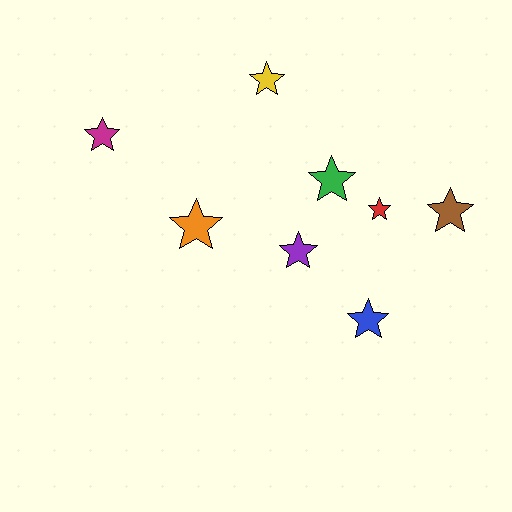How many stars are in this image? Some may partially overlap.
There are 8 stars.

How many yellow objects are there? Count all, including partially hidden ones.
There is 1 yellow object.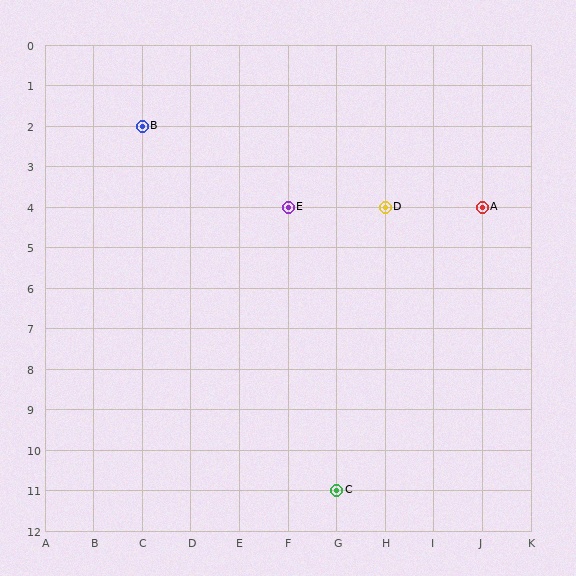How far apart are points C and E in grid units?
Points C and E are 1 column and 7 rows apart (about 7.1 grid units diagonally).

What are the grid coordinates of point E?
Point E is at grid coordinates (F, 4).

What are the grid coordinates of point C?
Point C is at grid coordinates (G, 11).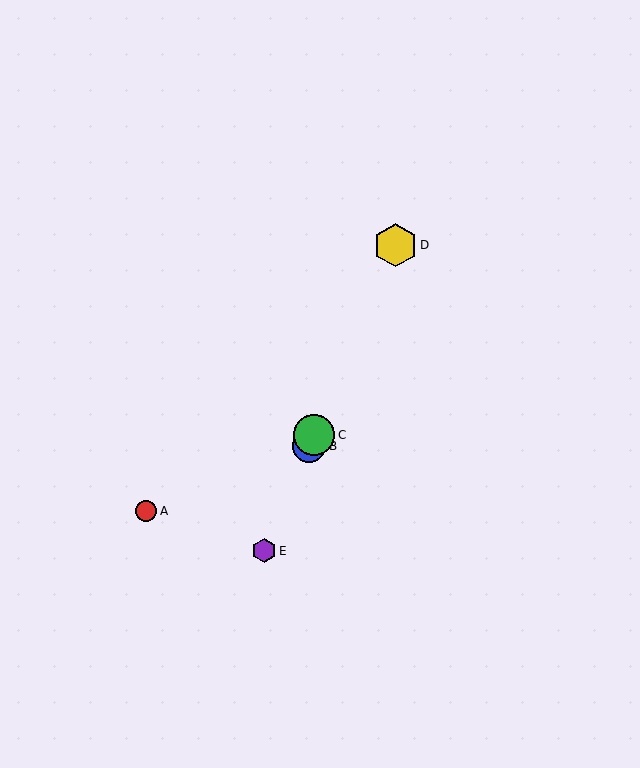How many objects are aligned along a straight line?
4 objects (B, C, D, E) are aligned along a straight line.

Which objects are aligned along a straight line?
Objects B, C, D, E are aligned along a straight line.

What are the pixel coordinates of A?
Object A is at (146, 511).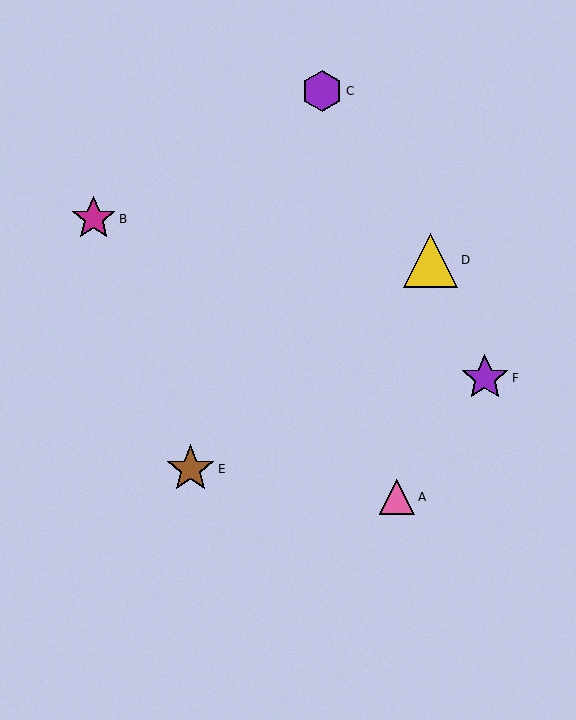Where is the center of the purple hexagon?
The center of the purple hexagon is at (322, 91).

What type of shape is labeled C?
Shape C is a purple hexagon.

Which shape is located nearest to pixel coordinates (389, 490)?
The pink triangle (labeled A) at (397, 497) is nearest to that location.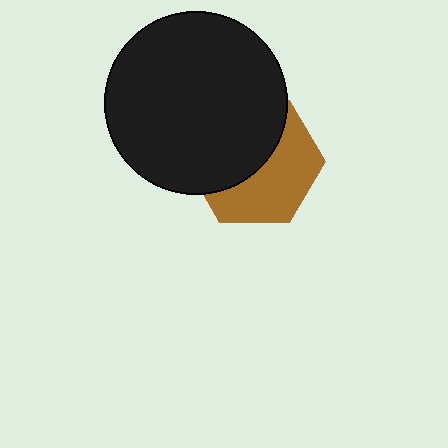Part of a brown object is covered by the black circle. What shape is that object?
It is a hexagon.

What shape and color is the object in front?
The object in front is a black circle.